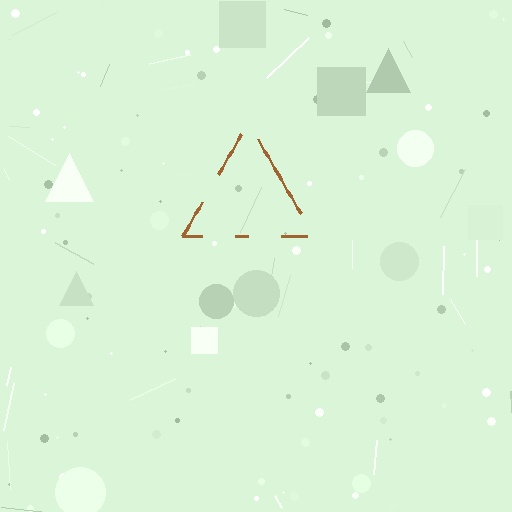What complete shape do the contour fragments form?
The contour fragments form a triangle.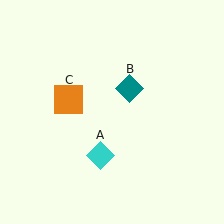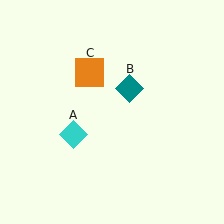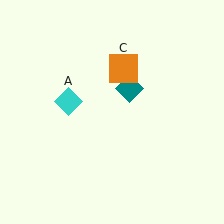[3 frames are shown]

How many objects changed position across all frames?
2 objects changed position: cyan diamond (object A), orange square (object C).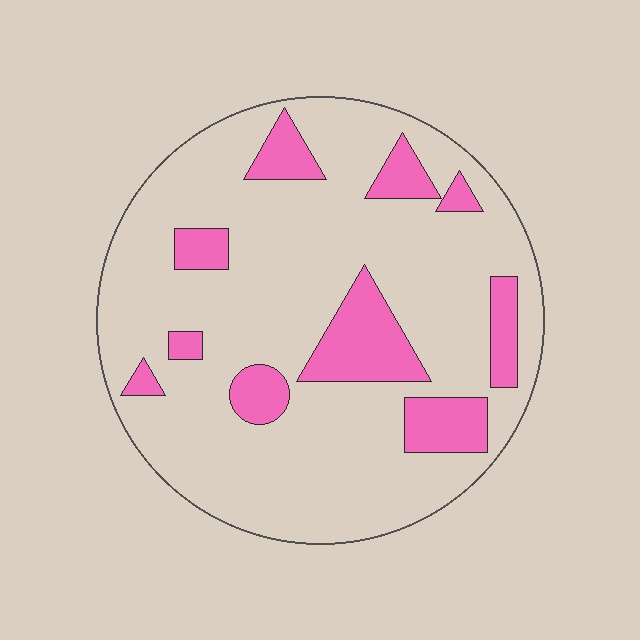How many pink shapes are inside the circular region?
10.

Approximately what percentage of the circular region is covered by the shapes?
Approximately 20%.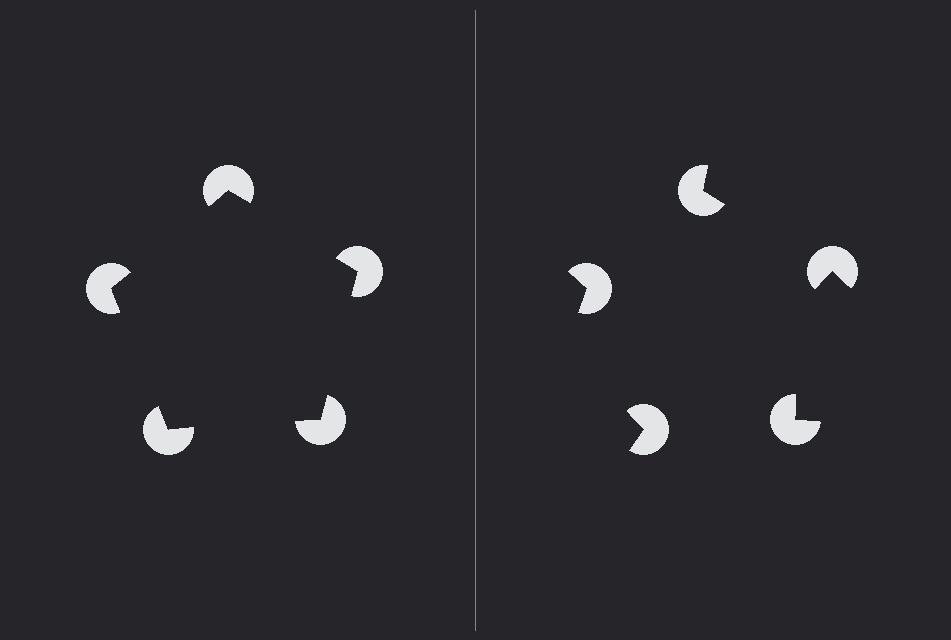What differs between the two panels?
The pac-man discs are positioned identically on both sides; only the wedge orientations differ. On the left they align to a pentagon; on the right they are misaligned.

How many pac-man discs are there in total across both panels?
10 — 5 on each side.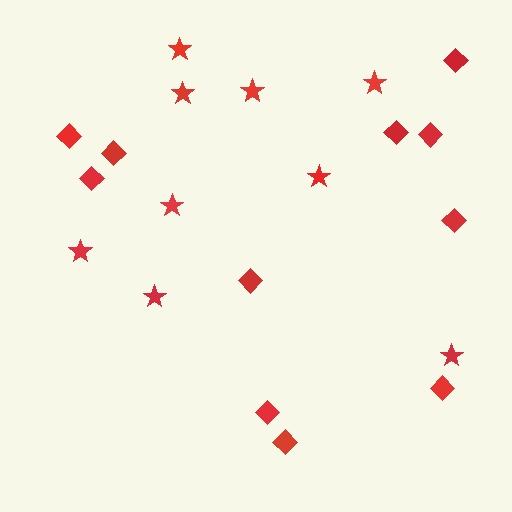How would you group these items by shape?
There are 2 groups: one group of stars (9) and one group of diamonds (11).